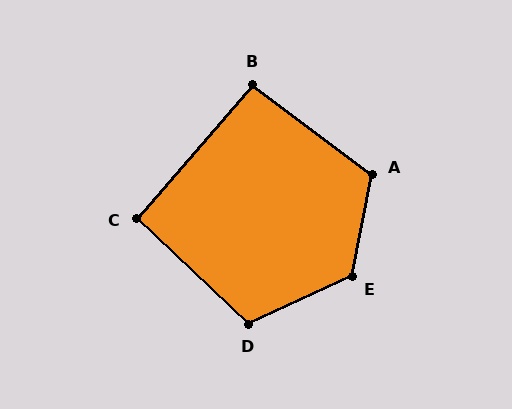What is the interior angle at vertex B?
Approximately 94 degrees (approximately right).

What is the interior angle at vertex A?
Approximately 116 degrees (obtuse).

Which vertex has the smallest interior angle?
C, at approximately 93 degrees.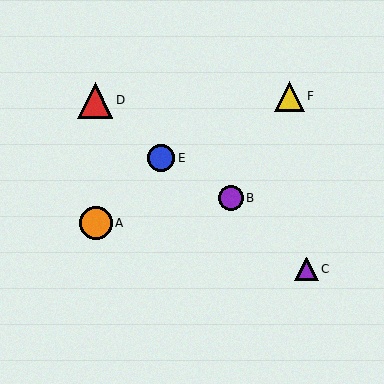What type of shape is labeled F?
Shape F is a yellow triangle.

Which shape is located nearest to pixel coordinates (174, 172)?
The blue circle (labeled E) at (161, 158) is nearest to that location.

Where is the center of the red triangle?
The center of the red triangle is at (95, 100).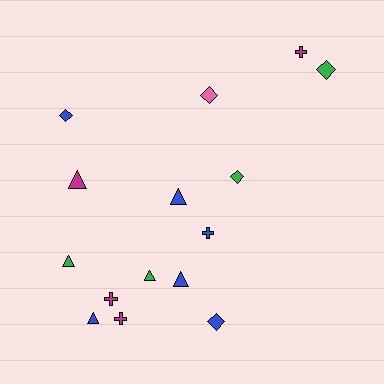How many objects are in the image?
There are 15 objects.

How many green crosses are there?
There are no green crosses.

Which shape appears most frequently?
Triangle, with 6 objects.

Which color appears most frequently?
Blue, with 6 objects.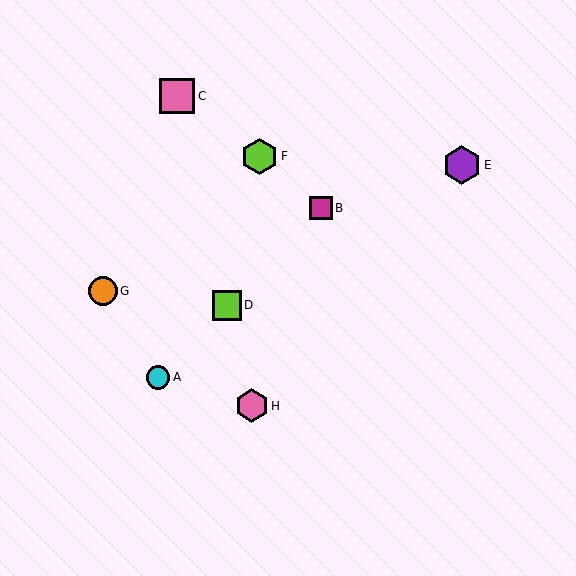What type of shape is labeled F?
Shape F is a lime hexagon.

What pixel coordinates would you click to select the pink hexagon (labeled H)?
Click at (252, 406) to select the pink hexagon H.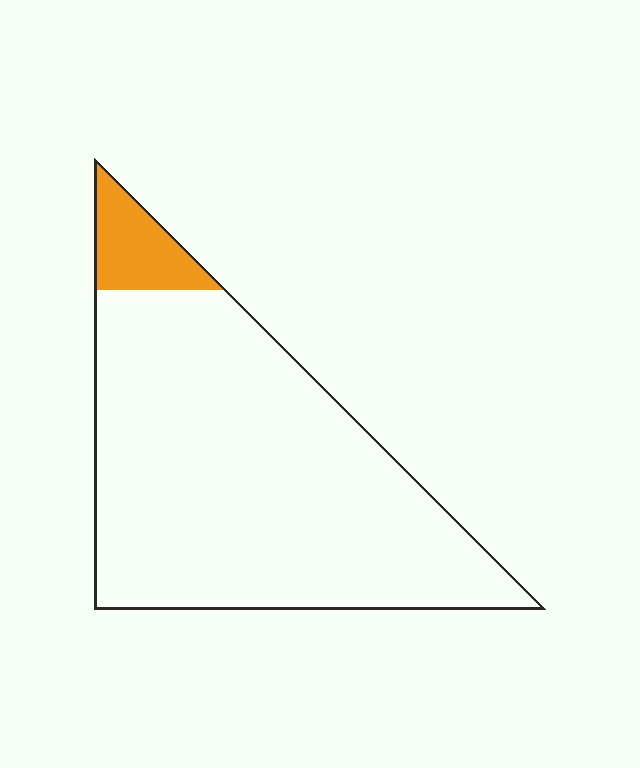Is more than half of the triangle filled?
No.